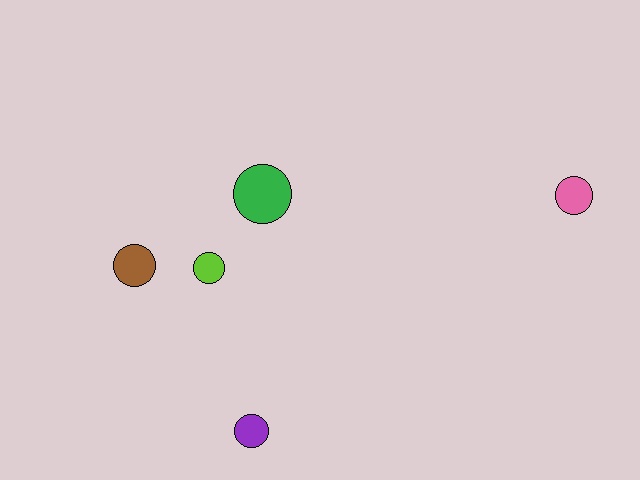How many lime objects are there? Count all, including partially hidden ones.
There is 1 lime object.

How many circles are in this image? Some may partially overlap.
There are 5 circles.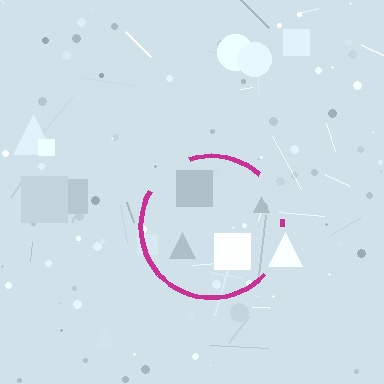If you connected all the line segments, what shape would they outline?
They would outline a circle.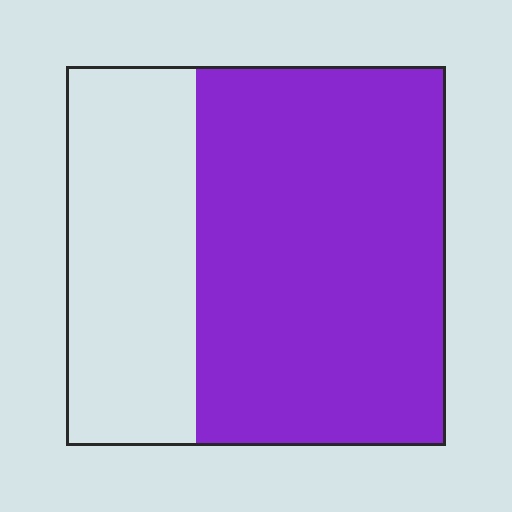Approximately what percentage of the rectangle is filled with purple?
Approximately 65%.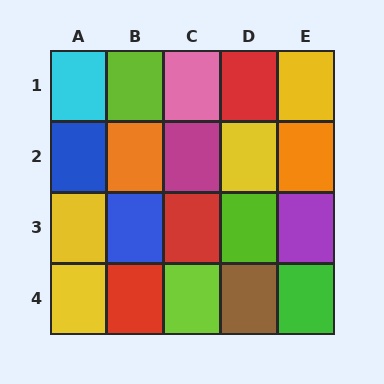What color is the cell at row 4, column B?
Red.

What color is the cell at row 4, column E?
Green.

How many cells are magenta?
1 cell is magenta.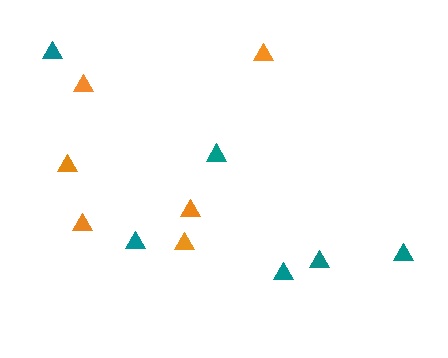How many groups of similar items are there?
There are 2 groups: one group of orange triangles (6) and one group of teal triangles (6).